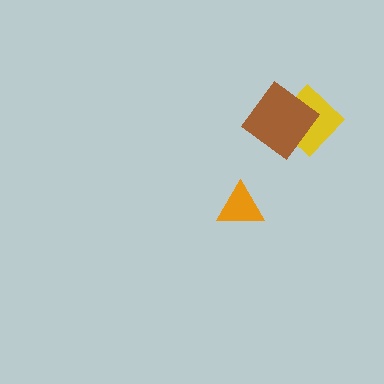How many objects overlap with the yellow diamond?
1 object overlaps with the yellow diamond.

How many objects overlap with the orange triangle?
0 objects overlap with the orange triangle.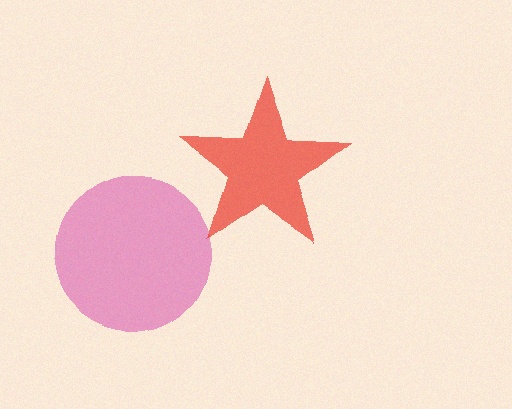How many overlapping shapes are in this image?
There are 2 overlapping shapes in the image.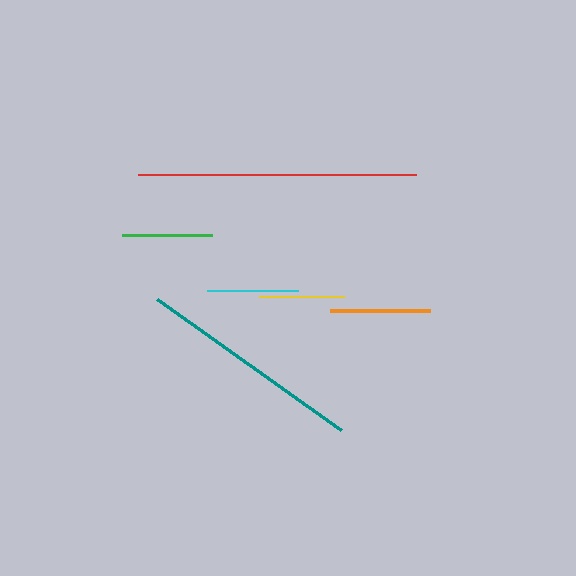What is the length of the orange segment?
The orange segment is approximately 100 pixels long.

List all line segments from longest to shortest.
From longest to shortest: red, teal, orange, cyan, green, yellow.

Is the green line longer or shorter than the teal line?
The teal line is longer than the green line.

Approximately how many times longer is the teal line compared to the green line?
The teal line is approximately 2.5 times the length of the green line.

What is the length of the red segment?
The red segment is approximately 278 pixels long.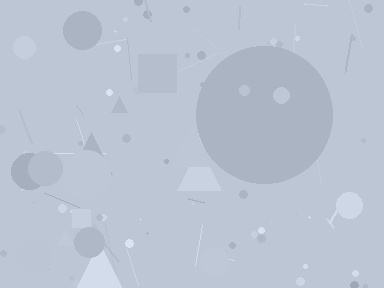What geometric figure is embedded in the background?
A circle is embedded in the background.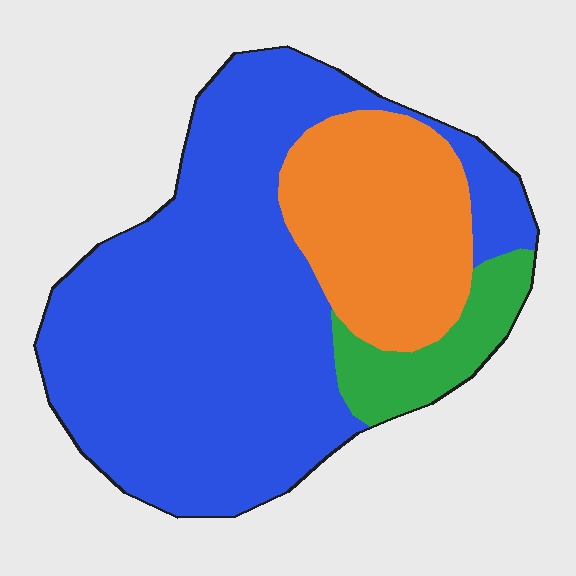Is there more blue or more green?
Blue.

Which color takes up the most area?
Blue, at roughly 65%.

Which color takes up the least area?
Green, at roughly 10%.